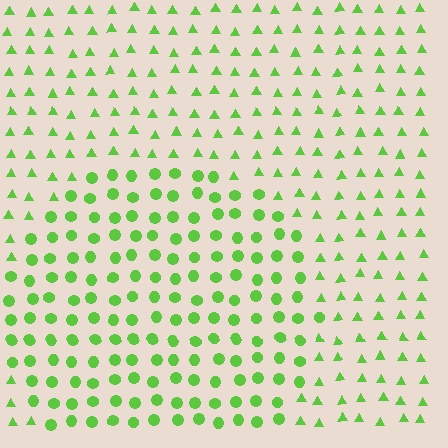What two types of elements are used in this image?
The image uses circles inside the circle region and triangles outside it.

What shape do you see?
I see a circle.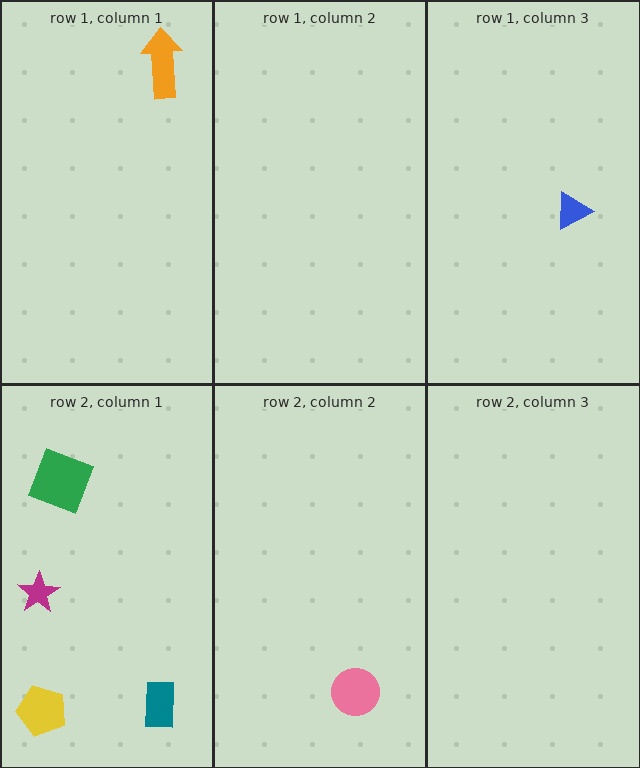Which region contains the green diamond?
The row 2, column 1 region.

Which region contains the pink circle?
The row 2, column 2 region.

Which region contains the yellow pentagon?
The row 2, column 1 region.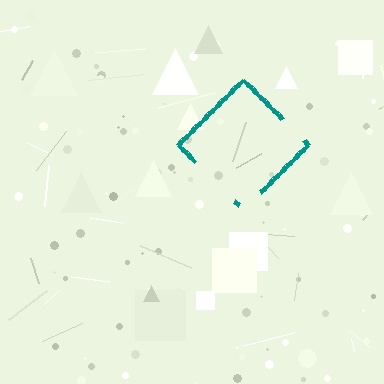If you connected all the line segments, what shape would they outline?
They would outline a diamond.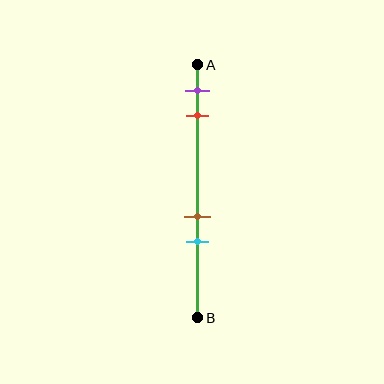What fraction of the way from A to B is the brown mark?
The brown mark is approximately 60% (0.6) of the way from A to B.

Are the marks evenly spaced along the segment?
No, the marks are not evenly spaced.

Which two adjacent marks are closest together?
The brown and cyan marks are the closest adjacent pair.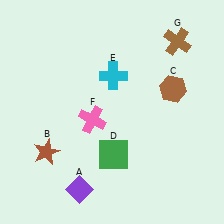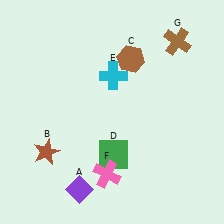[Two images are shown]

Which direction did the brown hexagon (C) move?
The brown hexagon (C) moved left.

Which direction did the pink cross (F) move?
The pink cross (F) moved down.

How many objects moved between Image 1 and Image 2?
2 objects moved between the two images.